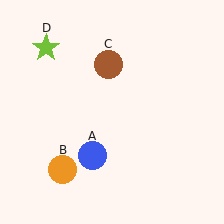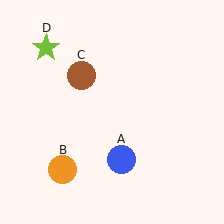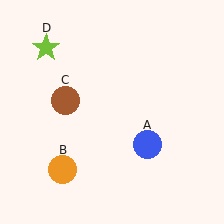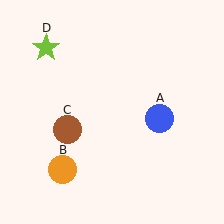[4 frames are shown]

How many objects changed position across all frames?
2 objects changed position: blue circle (object A), brown circle (object C).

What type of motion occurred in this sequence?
The blue circle (object A), brown circle (object C) rotated counterclockwise around the center of the scene.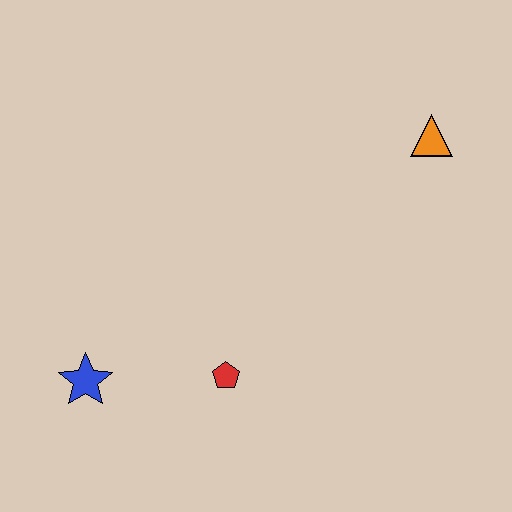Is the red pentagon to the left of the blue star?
No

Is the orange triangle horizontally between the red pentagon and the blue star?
No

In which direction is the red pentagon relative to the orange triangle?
The red pentagon is below the orange triangle.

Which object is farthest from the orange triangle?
The blue star is farthest from the orange triangle.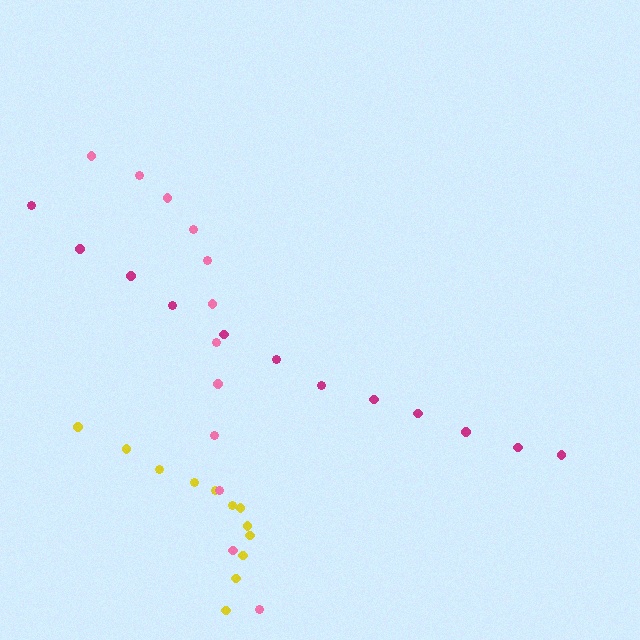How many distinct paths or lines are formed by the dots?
There are 3 distinct paths.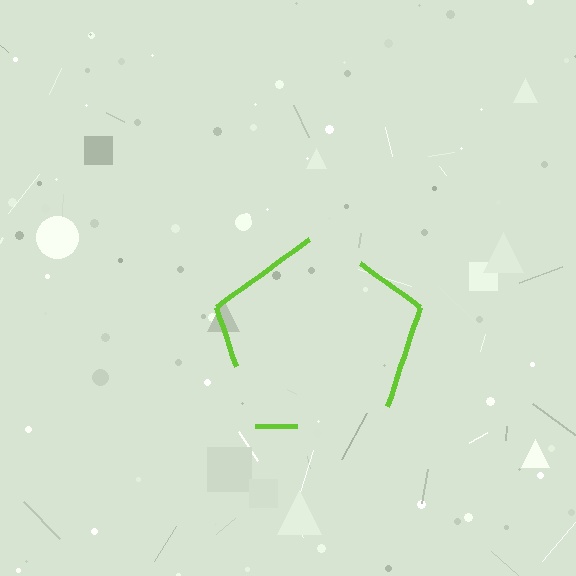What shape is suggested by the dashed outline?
The dashed outline suggests a pentagon.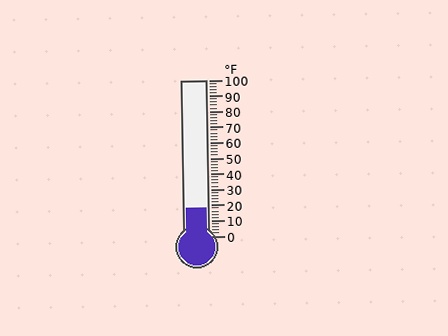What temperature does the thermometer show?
The thermometer shows approximately 18°F.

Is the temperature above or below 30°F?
The temperature is below 30°F.